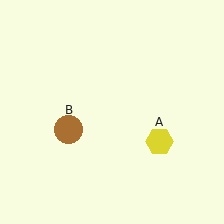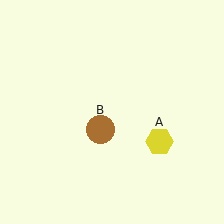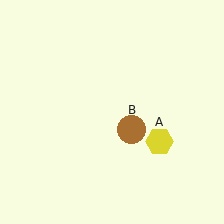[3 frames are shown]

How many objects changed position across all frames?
1 object changed position: brown circle (object B).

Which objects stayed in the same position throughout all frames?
Yellow hexagon (object A) remained stationary.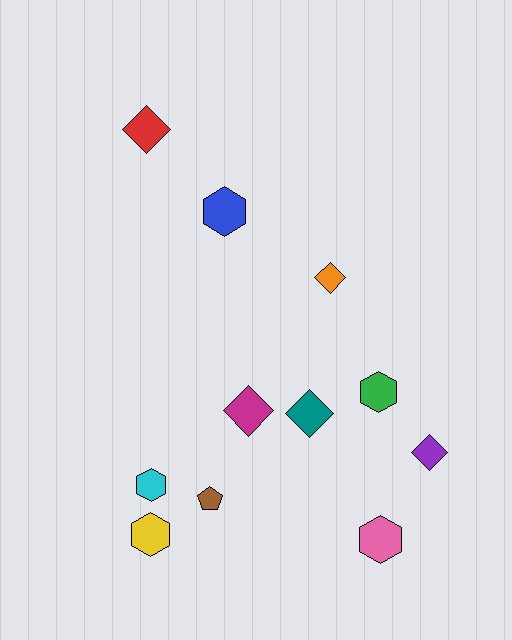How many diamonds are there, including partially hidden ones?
There are 5 diamonds.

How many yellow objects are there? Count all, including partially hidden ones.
There is 1 yellow object.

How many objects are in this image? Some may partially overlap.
There are 11 objects.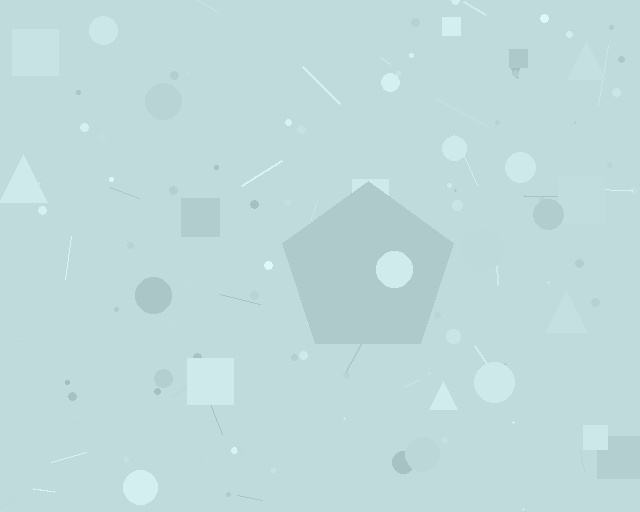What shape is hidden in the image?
A pentagon is hidden in the image.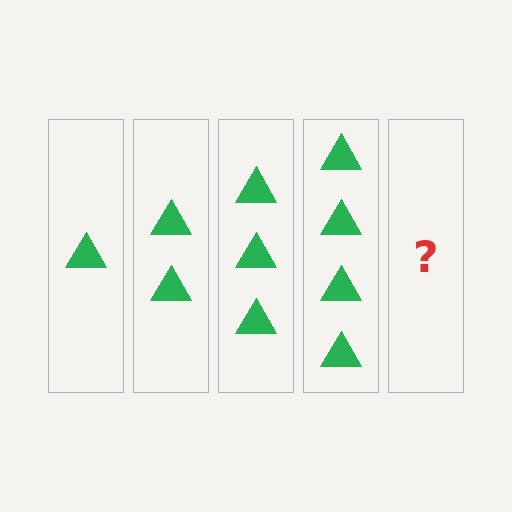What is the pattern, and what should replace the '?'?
The pattern is that each step adds one more triangle. The '?' should be 5 triangles.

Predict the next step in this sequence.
The next step is 5 triangles.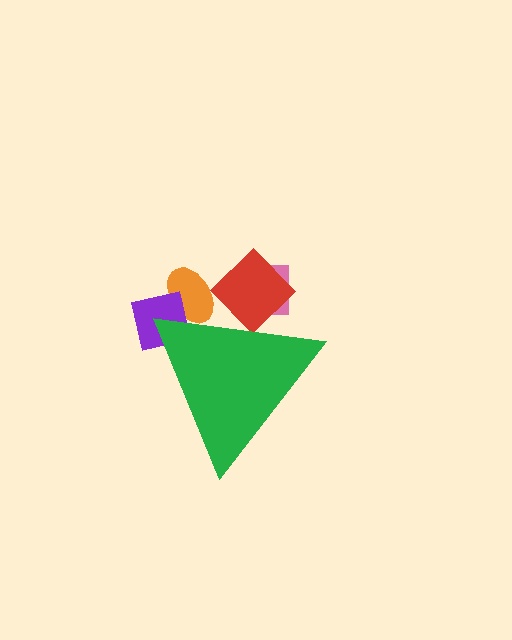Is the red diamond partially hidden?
Yes, the red diamond is partially hidden behind the green triangle.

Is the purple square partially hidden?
Yes, the purple square is partially hidden behind the green triangle.